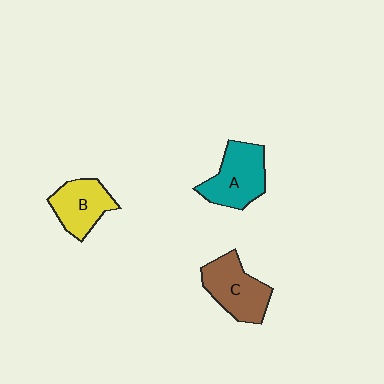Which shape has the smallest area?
Shape B (yellow).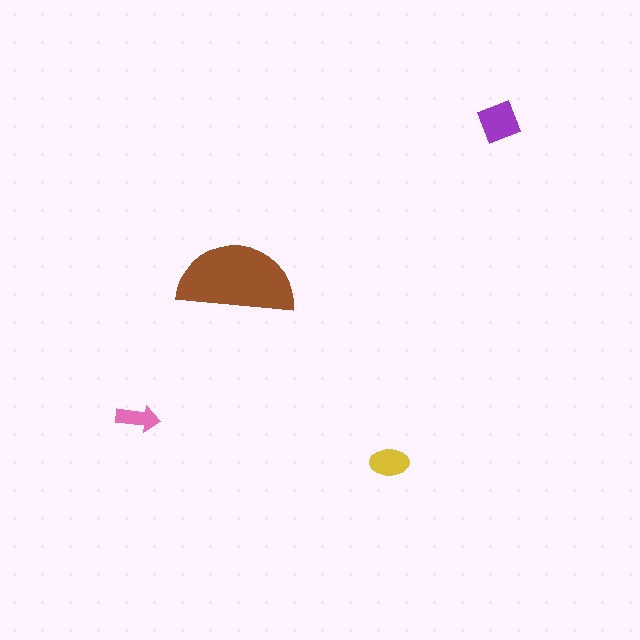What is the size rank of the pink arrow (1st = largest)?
4th.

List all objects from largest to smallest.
The brown semicircle, the purple diamond, the yellow ellipse, the pink arrow.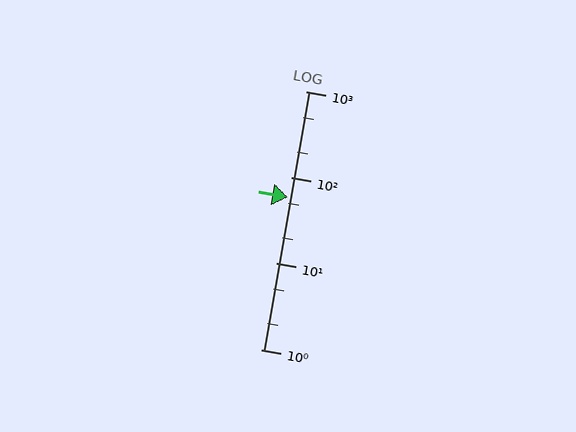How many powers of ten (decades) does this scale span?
The scale spans 3 decades, from 1 to 1000.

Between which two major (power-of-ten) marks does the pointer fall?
The pointer is between 10 and 100.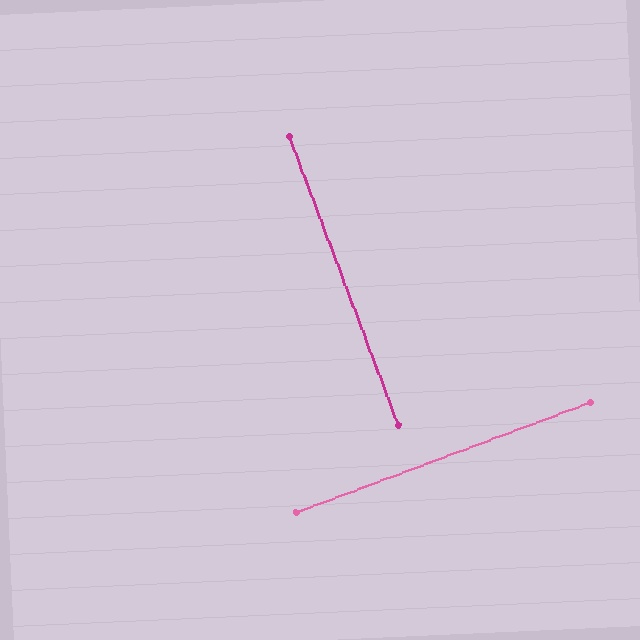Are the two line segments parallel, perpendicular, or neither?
Perpendicular — they meet at approximately 90°.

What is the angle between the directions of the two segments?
Approximately 90 degrees.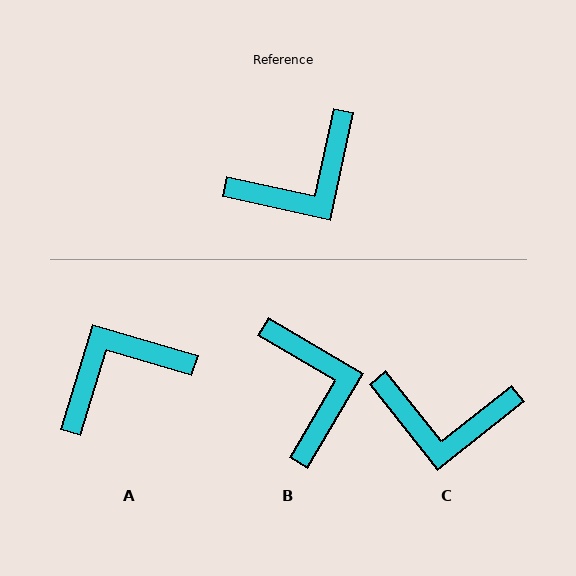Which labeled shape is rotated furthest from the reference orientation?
A, about 176 degrees away.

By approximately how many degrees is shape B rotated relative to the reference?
Approximately 72 degrees counter-clockwise.